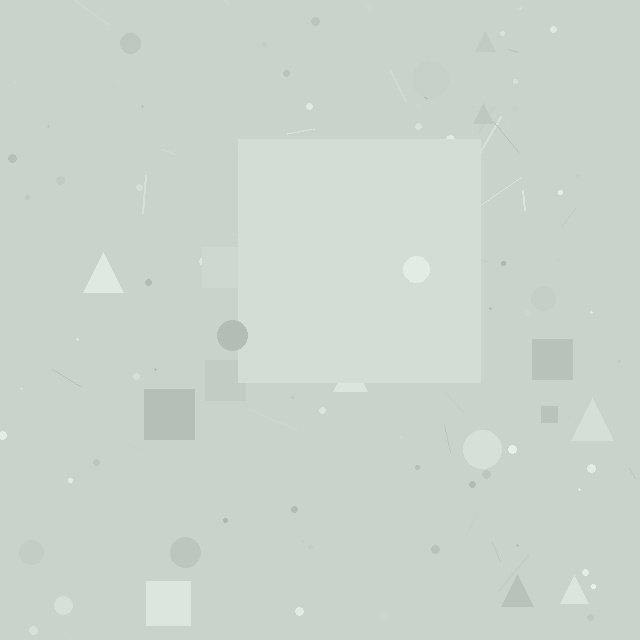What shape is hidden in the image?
A square is hidden in the image.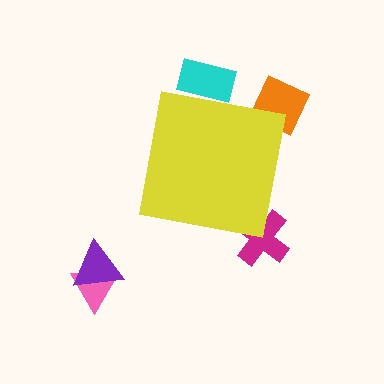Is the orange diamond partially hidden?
Yes, the orange diamond is partially hidden behind the yellow square.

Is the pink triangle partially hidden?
No, the pink triangle is fully visible.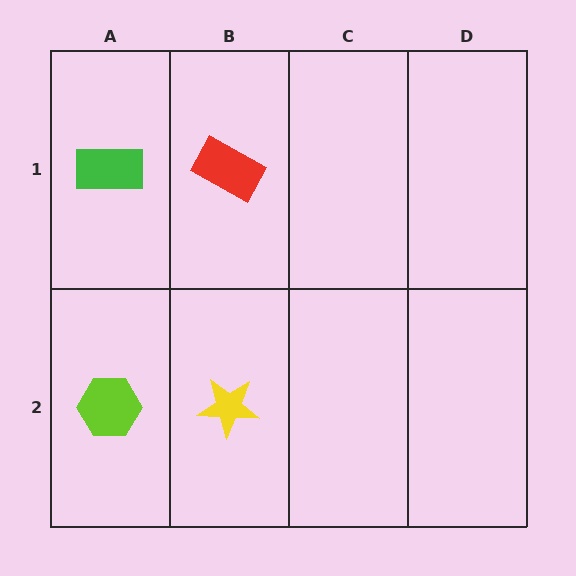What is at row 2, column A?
A lime hexagon.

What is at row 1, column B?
A red rectangle.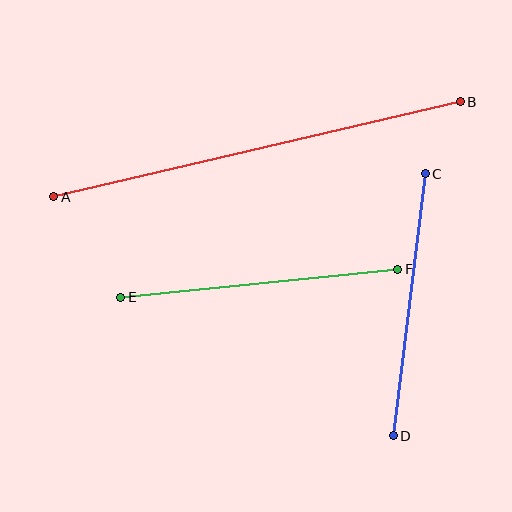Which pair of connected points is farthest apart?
Points A and B are farthest apart.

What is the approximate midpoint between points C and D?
The midpoint is at approximately (409, 305) pixels.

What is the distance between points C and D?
The distance is approximately 264 pixels.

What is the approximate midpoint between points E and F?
The midpoint is at approximately (259, 283) pixels.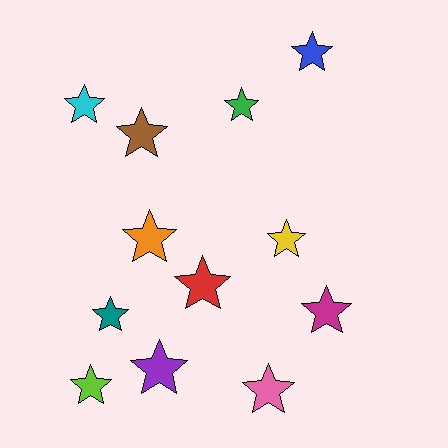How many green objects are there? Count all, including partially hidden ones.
There is 1 green object.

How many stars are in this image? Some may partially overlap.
There are 12 stars.